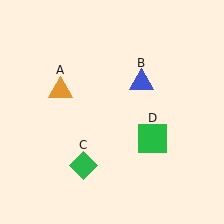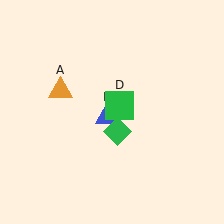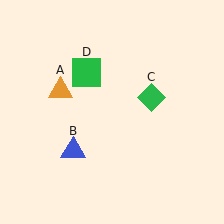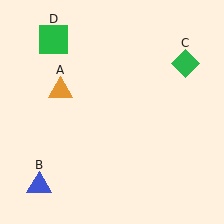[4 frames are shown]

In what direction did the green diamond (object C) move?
The green diamond (object C) moved up and to the right.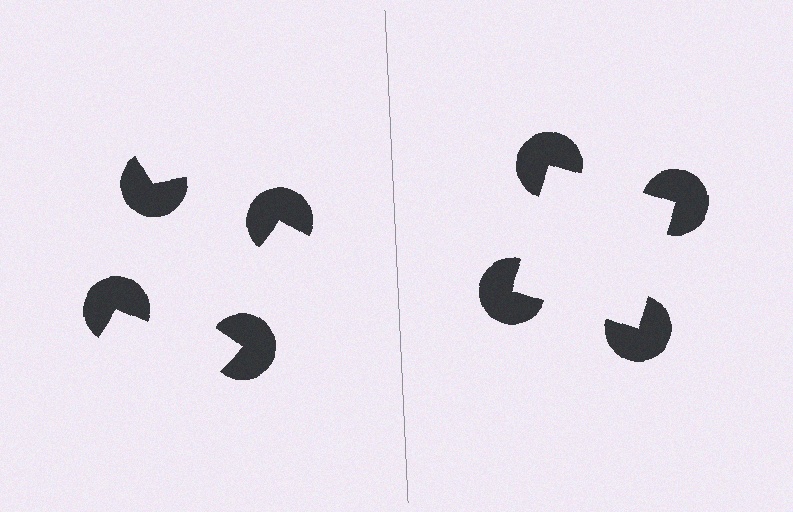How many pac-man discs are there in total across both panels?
8 — 4 on each side.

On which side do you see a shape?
An illusory square appears on the right side. On the left side the wedge cuts are rotated, so no coherent shape forms.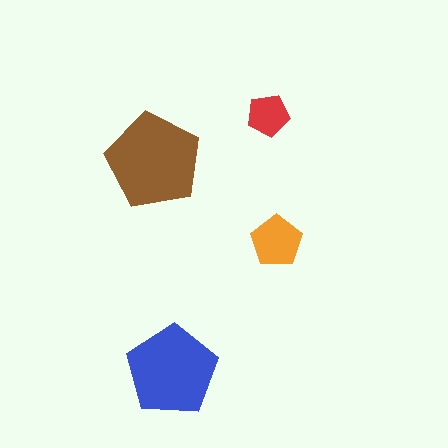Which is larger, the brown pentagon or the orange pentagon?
The brown one.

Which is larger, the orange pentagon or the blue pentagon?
The blue one.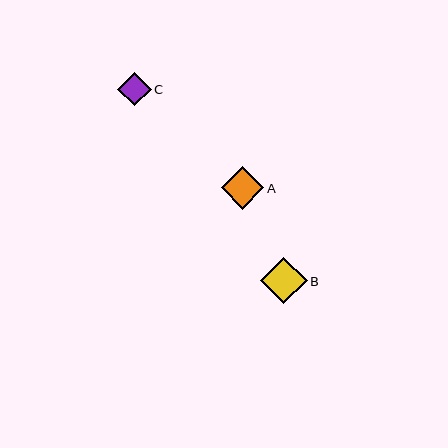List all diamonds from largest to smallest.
From largest to smallest: B, A, C.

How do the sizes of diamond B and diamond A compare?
Diamond B and diamond A are approximately the same size.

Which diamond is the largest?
Diamond B is the largest with a size of approximately 46 pixels.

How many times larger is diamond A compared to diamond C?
Diamond A is approximately 1.3 times the size of diamond C.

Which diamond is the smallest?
Diamond C is the smallest with a size of approximately 33 pixels.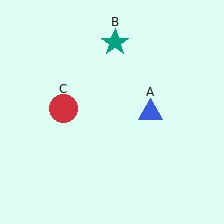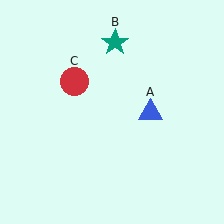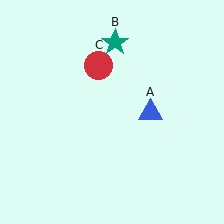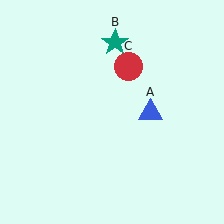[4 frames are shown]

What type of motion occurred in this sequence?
The red circle (object C) rotated clockwise around the center of the scene.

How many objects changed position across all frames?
1 object changed position: red circle (object C).